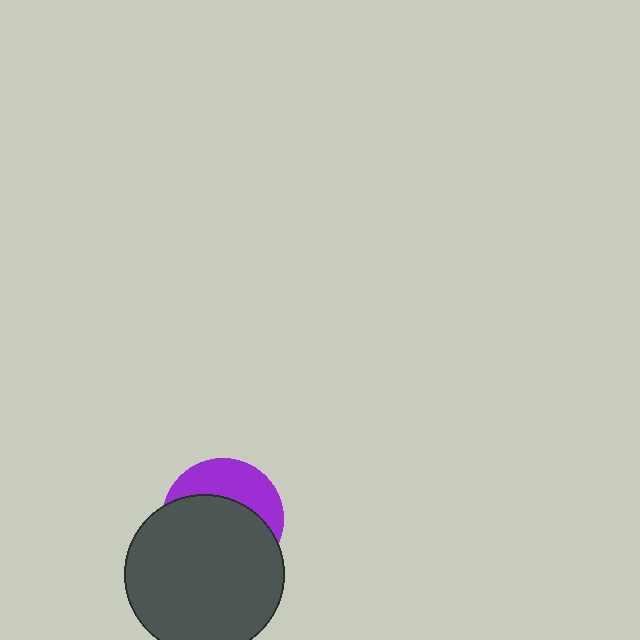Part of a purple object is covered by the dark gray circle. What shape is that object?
It is a circle.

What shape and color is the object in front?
The object in front is a dark gray circle.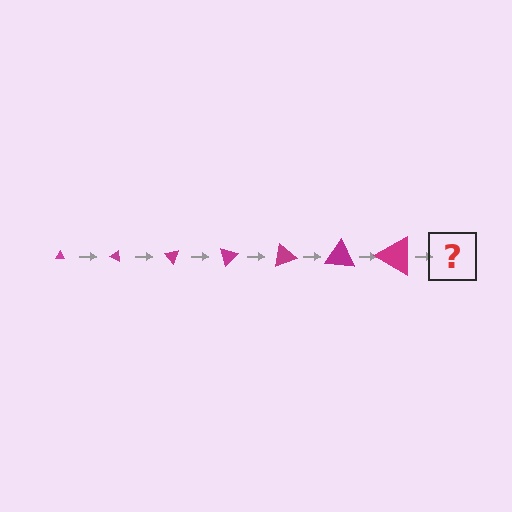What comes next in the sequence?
The next element should be a triangle, larger than the previous one and rotated 175 degrees from the start.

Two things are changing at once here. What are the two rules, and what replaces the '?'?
The two rules are that the triangle grows larger each step and it rotates 25 degrees each step. The '?' should be a triangle, larger than the previous one and rotated 175 degrees from the start.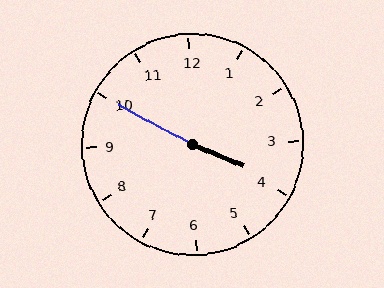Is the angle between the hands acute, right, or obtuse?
It is obtuse.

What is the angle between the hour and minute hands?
Approximately 175 degrees.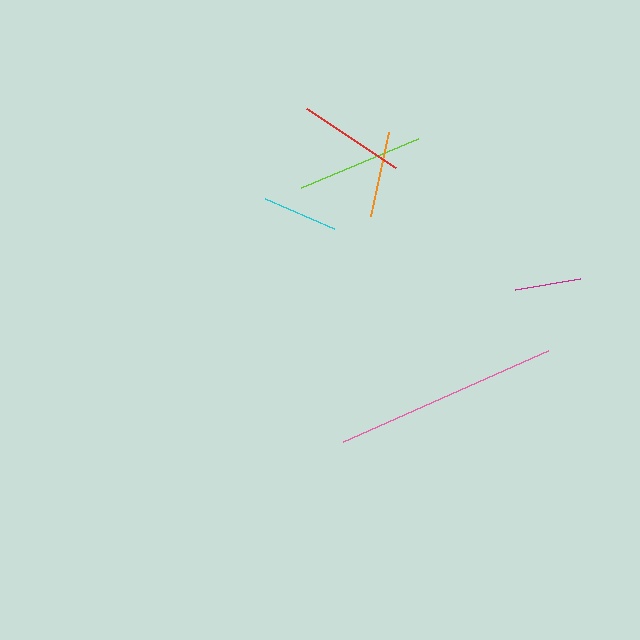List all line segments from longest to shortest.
From longest to shortest: pink, lime, red, orange, cyan, magenta.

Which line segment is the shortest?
The magenta line is the shortest at approximately 66 pixels.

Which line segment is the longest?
The pink line is the longest at approximately 224 pixels.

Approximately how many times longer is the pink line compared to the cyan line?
The pink line is approximately 3.0 times the length of the cyan line.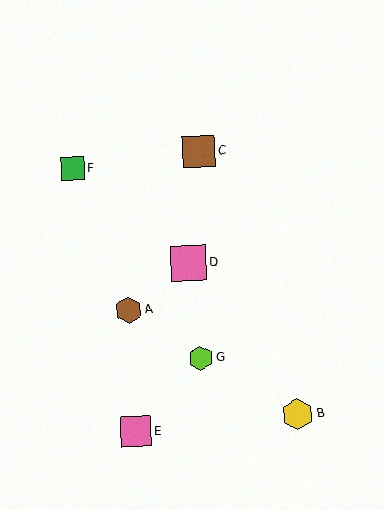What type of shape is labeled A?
Shape A is a brown hexagon.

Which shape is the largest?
The pink square (labeled D) is the largest.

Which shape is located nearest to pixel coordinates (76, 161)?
The green square (labeled F) at (73, 169) is nearest to that location.